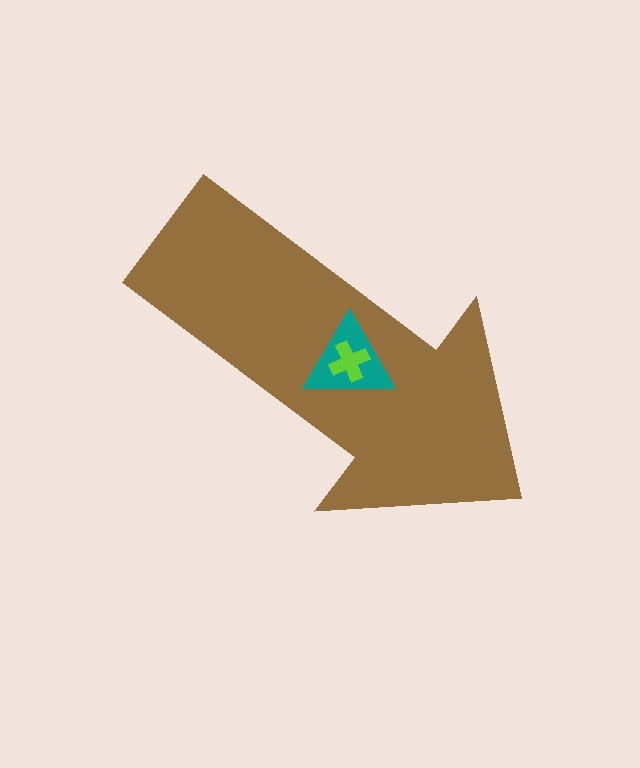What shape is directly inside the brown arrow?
The teal triangle.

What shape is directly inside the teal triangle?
The lime cross.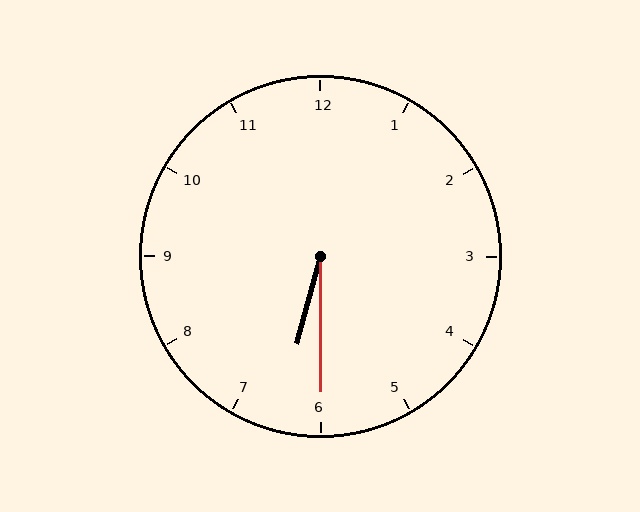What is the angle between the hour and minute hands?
Approximately 15 degrees.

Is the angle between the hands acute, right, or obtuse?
It is acute.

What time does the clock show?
6:30.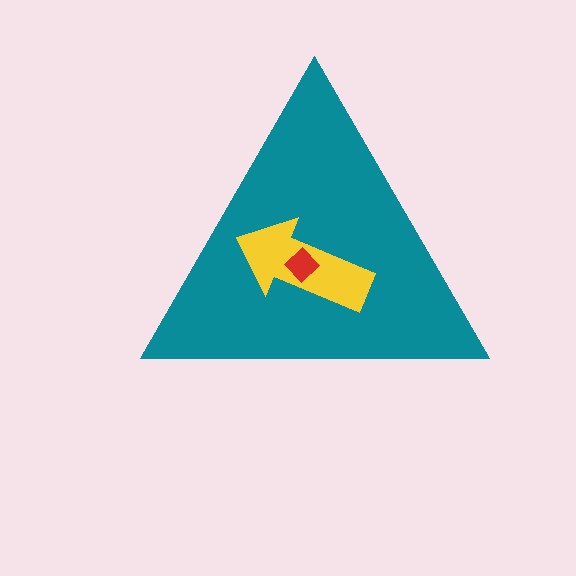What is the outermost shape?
The teal triangle.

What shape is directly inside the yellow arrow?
The red diamond.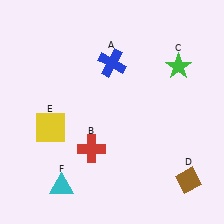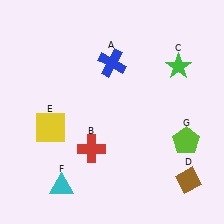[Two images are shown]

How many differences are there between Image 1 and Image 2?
There is 1 difference between the two images.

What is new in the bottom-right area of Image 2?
A lime pentagon (G) was added in the bottom-right area of Image 2.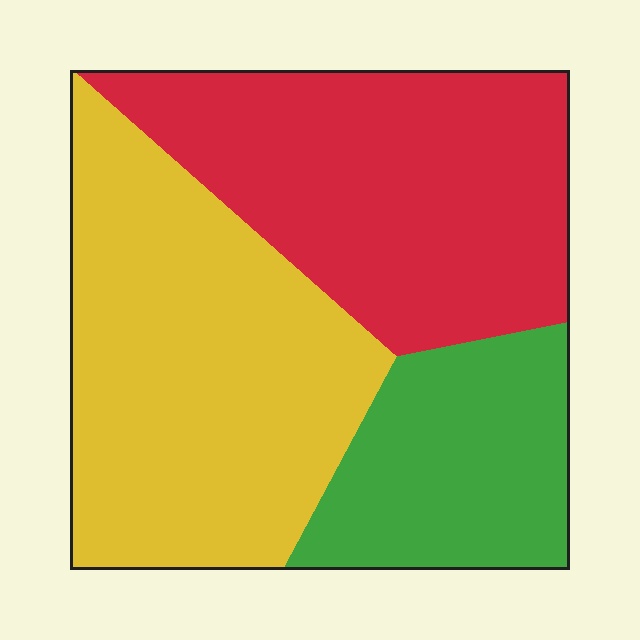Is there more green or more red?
Red.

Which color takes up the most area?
Yellow, at roughly 40%.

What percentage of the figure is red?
Red takes up about three eighths (3/8) of the figure.